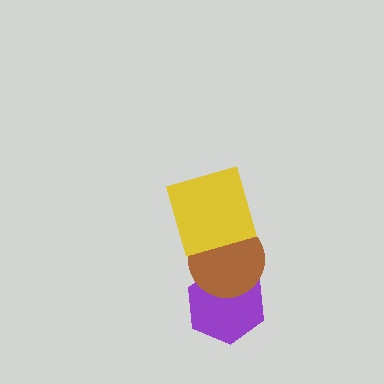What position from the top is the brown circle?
The brown circle is 2nd from the top.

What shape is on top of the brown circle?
The yellow square is on top of the brown circle.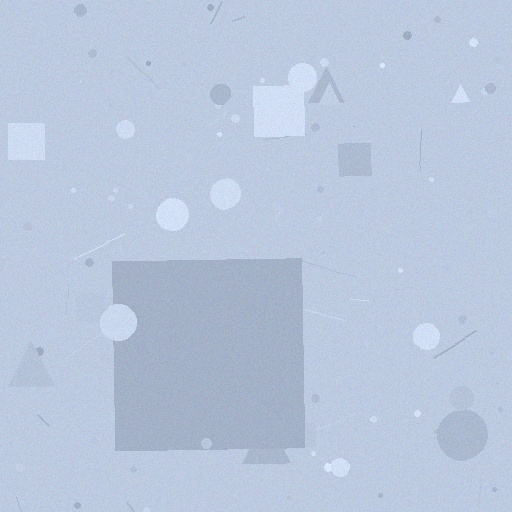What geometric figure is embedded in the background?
A square is embedded in the background.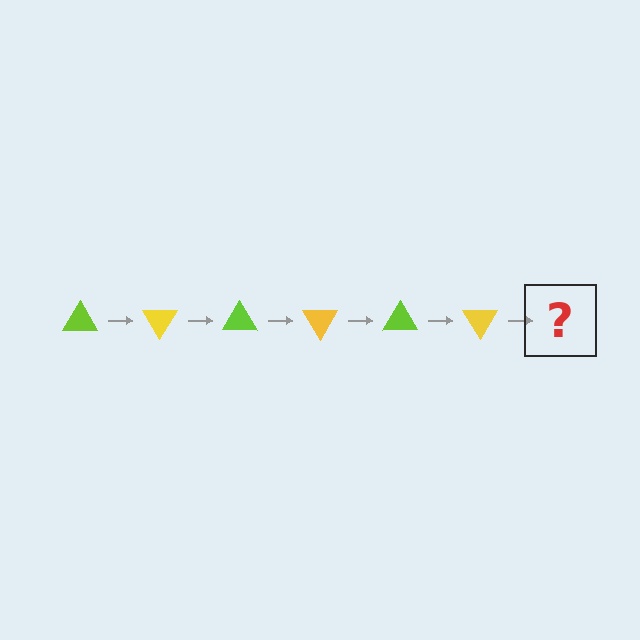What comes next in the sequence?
The next element should be a lime triangle, rotated 360 degrees from the start.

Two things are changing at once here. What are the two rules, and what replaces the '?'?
The two rules are that it rotates 60 degrees each step and the color cycles through lime and yellow. The '?' should be a lime triangle, rotated 360 degrees from the start.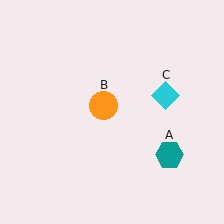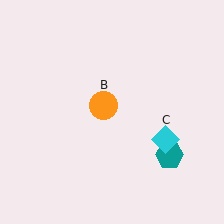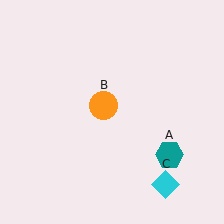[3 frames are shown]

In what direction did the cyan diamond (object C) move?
The cyan diamond (object C) moved down.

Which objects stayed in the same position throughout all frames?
Teal hexagon (object A) and orange circle (object B) remained stationary.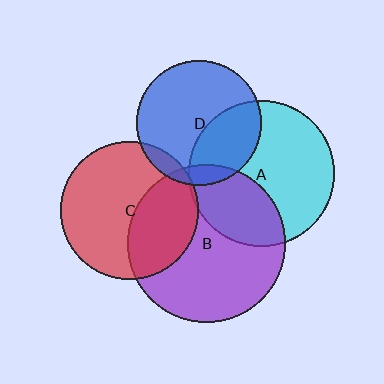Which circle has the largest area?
Circle B (purple).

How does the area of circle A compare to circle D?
Approximately 1.4 times.